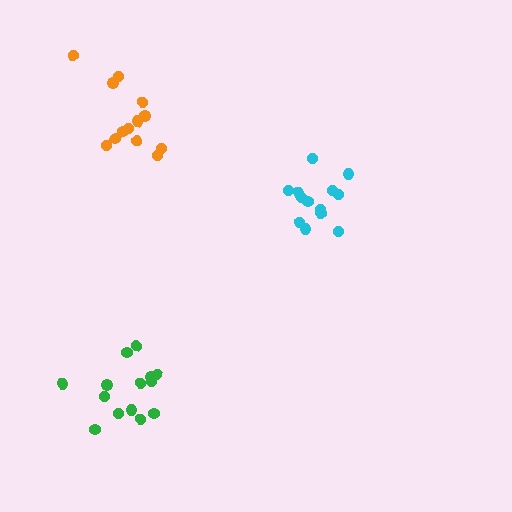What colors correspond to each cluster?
The clusters are colored: cyan, green, orange.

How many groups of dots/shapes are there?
There are 3 groups.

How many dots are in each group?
Group 1: 14 dots, Group 2: 14 dots, Group 3: 13 dots (41 total).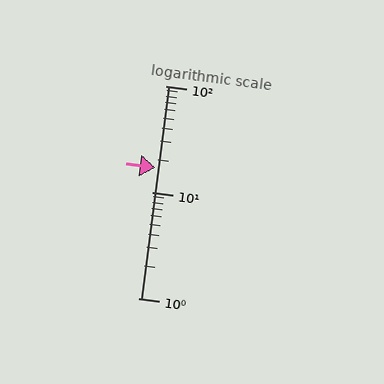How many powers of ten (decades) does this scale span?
The scale spans 2 decades, from 1 to 100.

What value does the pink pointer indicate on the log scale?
The pointer indicates approximately 17.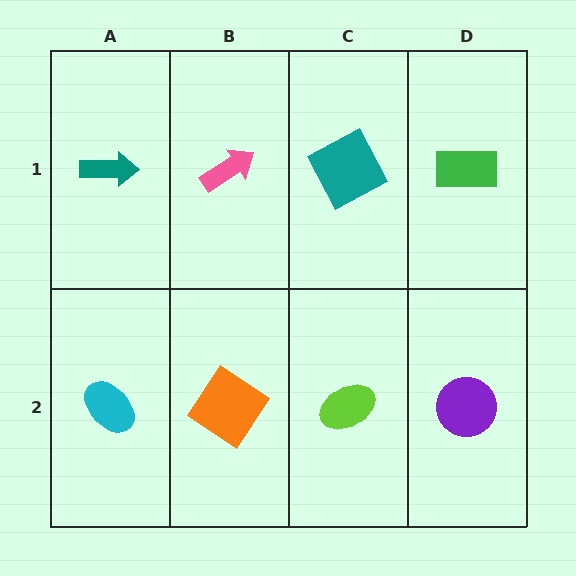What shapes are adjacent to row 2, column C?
A teal square (row 1, column C), an orange diamond (row 2, column B), a purple circle (row 2, column D).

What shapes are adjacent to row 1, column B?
An orange diamond (row 2, column B), a teal arrow (row 1, column A), a teal square (row 1, column C).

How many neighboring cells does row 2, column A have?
2.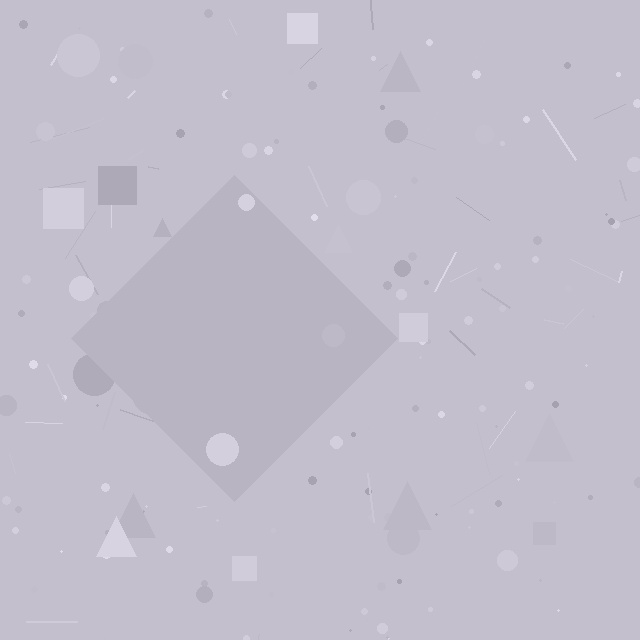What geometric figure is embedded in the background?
A diamond is embedded in the background.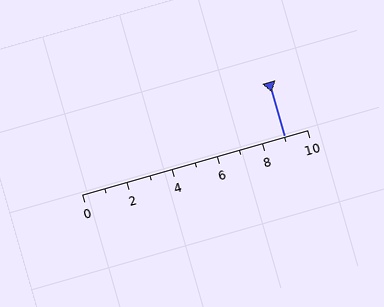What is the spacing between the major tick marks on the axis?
The major ticks are spaced 2 apart.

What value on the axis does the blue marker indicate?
The marker indicates approximately 9.